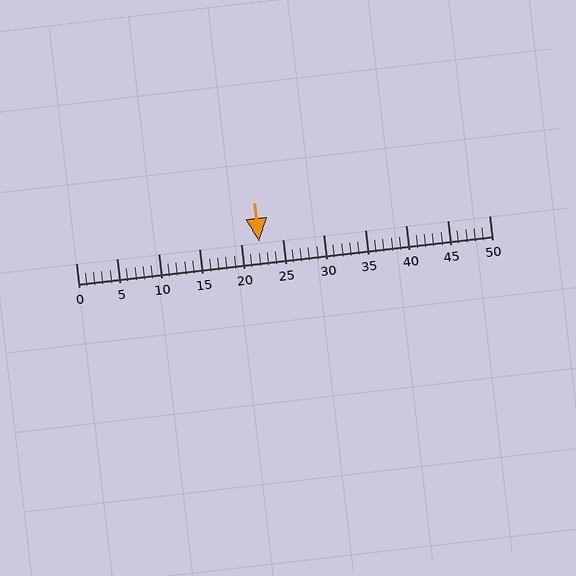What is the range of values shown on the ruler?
The ruler shows values from 0 to 50.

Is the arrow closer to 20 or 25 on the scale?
The arrow is closer to 20.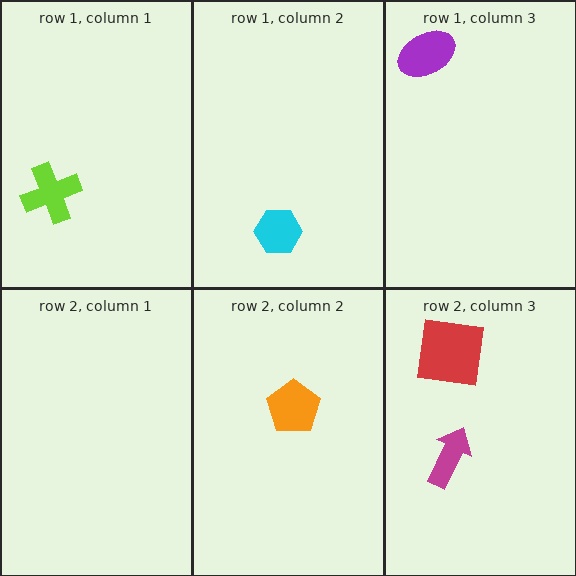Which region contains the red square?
The row 2, column 3 region.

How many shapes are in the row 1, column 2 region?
1.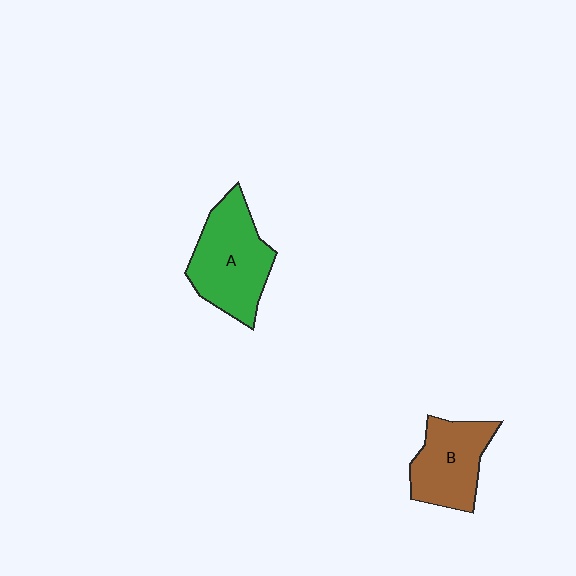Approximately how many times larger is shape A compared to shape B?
Approximately 1.3 times.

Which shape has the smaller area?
Shape B (brown).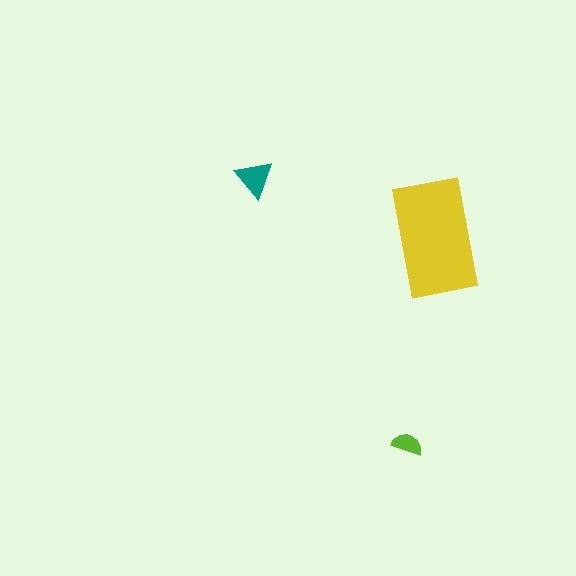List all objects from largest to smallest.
The yellow rectangle, the teal triangle, the lime semicircle.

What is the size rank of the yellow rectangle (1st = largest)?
1st.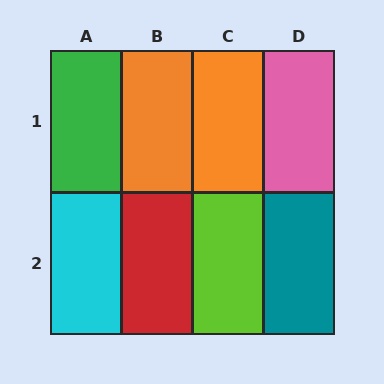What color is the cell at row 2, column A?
Cyan.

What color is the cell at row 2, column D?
Teal.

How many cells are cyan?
1 cell is cyan.